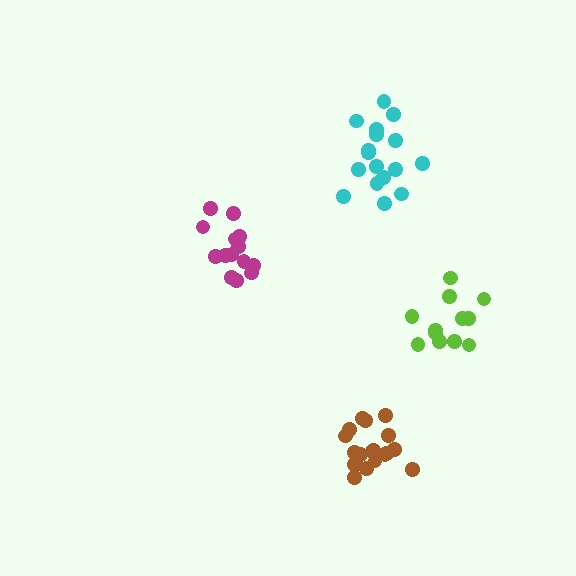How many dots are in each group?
Group 1: 18 dots, Group 2: 12 dots, Group 3: 14 dots, Group 4: 17 dots (61 total).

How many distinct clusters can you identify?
There are 4 distinct clusters.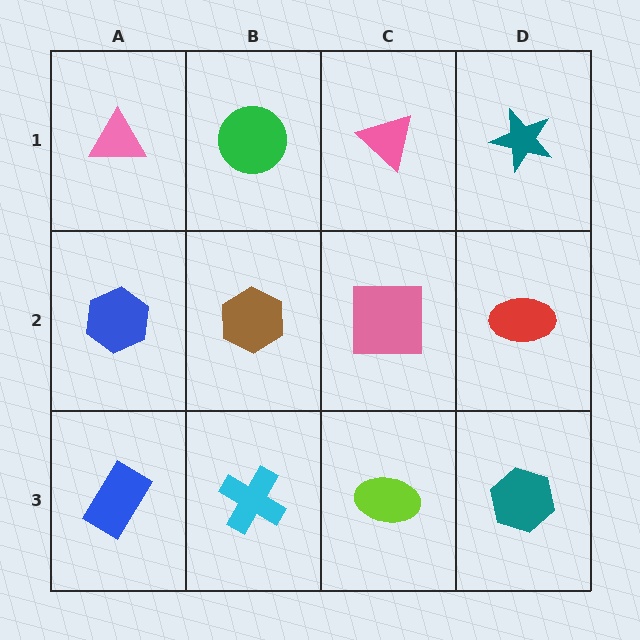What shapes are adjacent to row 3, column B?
A brown hexagon (row 2, column B), a blue rectangle (row 3, column A), a lime ellipse (row 3, column C).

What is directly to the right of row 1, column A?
A green circle.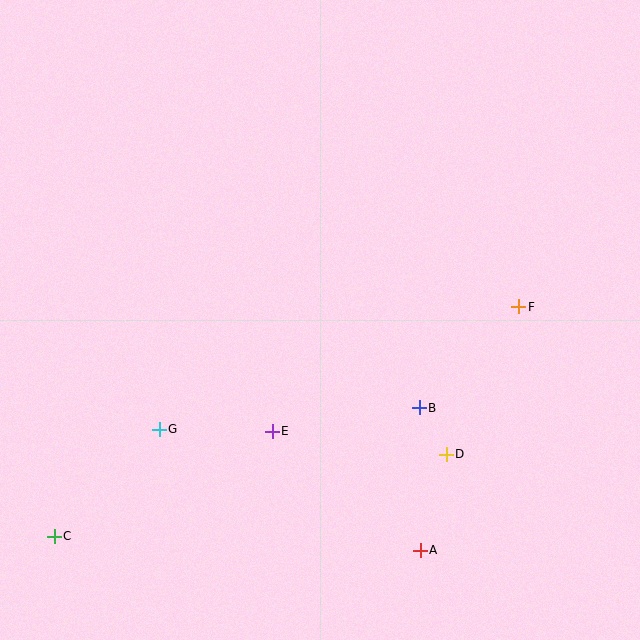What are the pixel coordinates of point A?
Point A is at (420, 550).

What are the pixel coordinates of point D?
Point D is at (446, 454).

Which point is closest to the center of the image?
Point E at (272, 431) is closest to the center.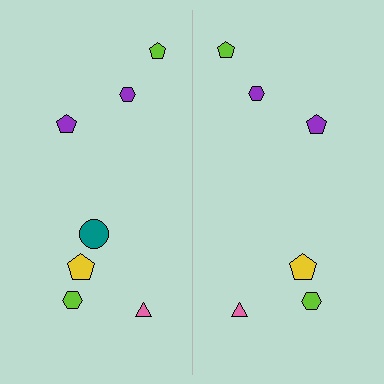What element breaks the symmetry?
A teal circle is missing from the right side.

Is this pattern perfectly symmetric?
No, the pattern is not perfectly symmetric. A teal circle is missing from the right side.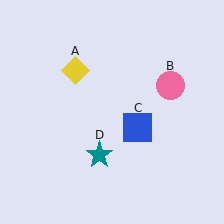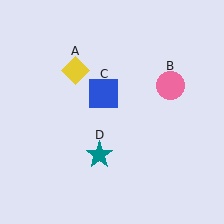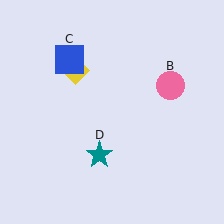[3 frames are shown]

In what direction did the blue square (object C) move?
The blue square (object C) moved up and to the left.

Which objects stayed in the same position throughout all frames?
Yellow diamond (object A) and pink circle (object B) and teal star (object D) remained stationary.